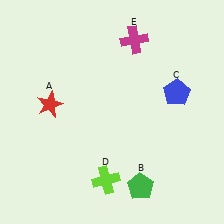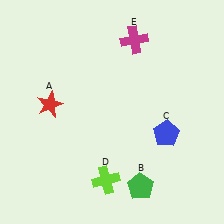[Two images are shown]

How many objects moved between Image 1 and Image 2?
1 object moved between the two images.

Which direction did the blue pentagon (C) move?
The blue pentagon (C) moved down.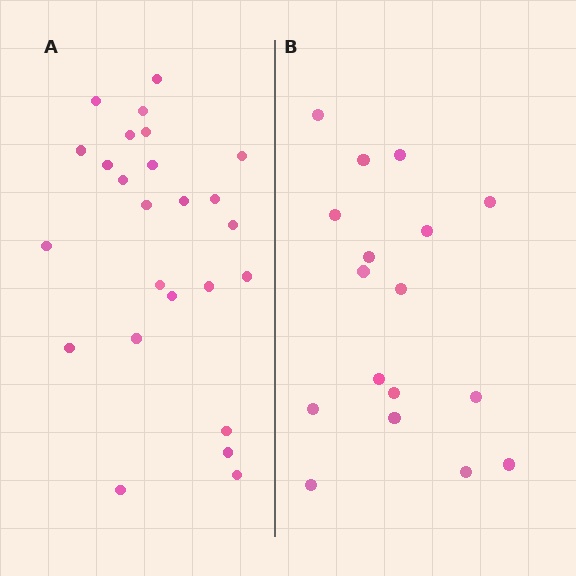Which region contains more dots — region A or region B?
Region A (the left region) has more dots.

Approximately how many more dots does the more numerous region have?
Region A has roughly 8 or so more dots than region B.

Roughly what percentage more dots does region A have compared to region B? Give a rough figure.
About 45% more.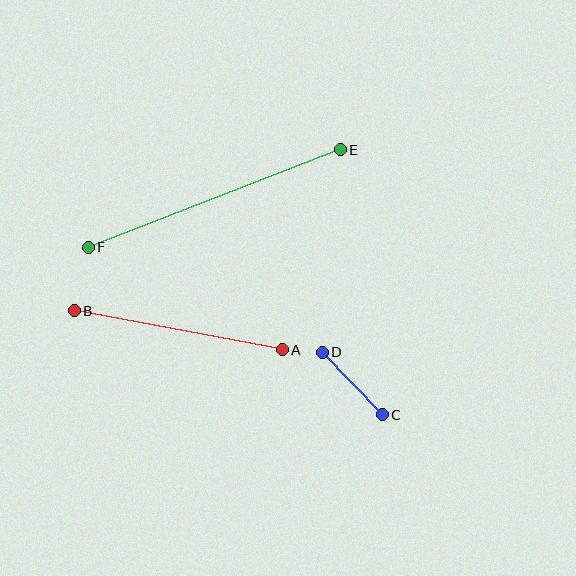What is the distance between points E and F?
The distance is approximately 270 pixels.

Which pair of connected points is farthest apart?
Points E and F are farthest apart.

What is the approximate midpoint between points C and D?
The midpoint is at approximately (352, 383) pixels.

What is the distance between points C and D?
The distance is approximately 87 pixels.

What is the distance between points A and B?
The distance is approximately 212 pixels.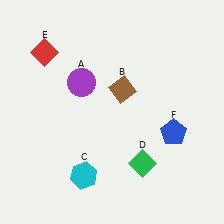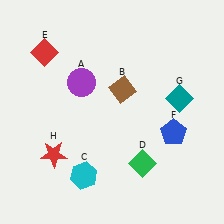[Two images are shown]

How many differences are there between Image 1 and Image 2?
There are 2 differences between the two images.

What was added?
A teal diamond (G), a red star (H) were added in Image 2.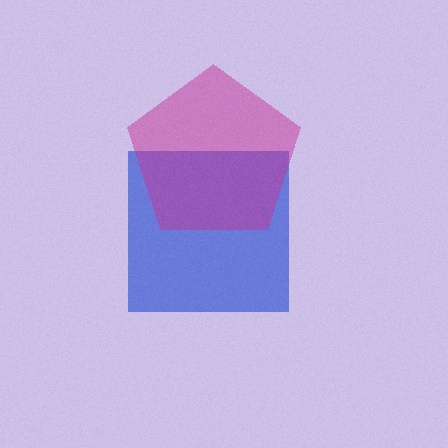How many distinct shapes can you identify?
There are 2 distinct shapes: a blue square, a magenta pentagon.